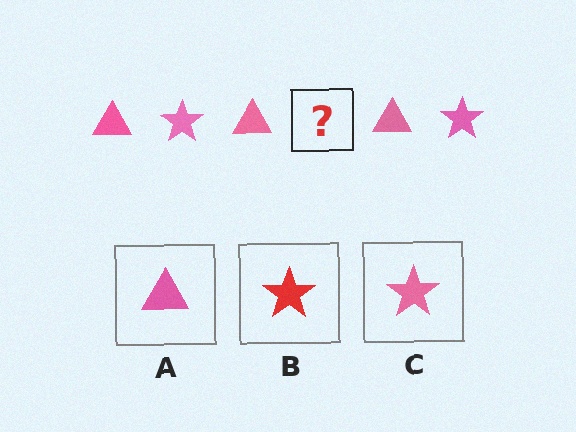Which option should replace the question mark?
Option C.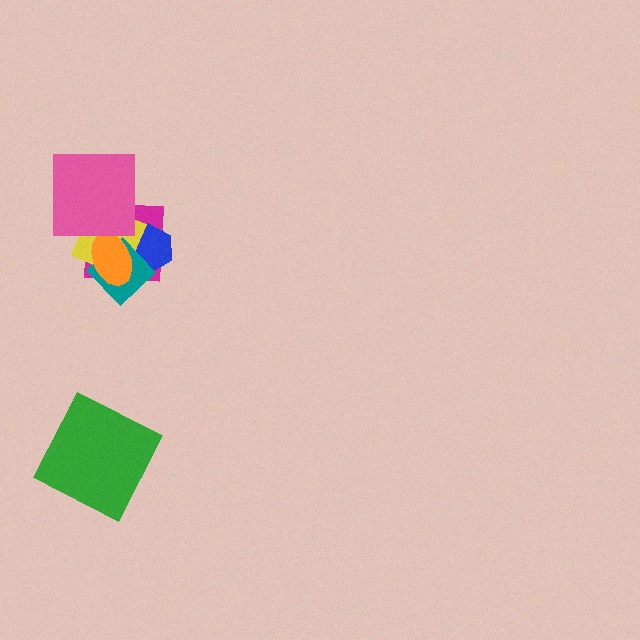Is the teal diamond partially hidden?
Yes, it is partially covered by another shape.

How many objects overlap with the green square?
0 objects overlap with the green square.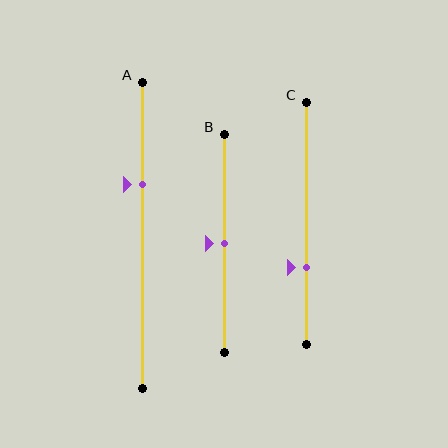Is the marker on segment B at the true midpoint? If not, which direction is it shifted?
Yes, the marker on segment B is at the true midpoint.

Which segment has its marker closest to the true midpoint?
Segment B has its marker closest to the true midpoint.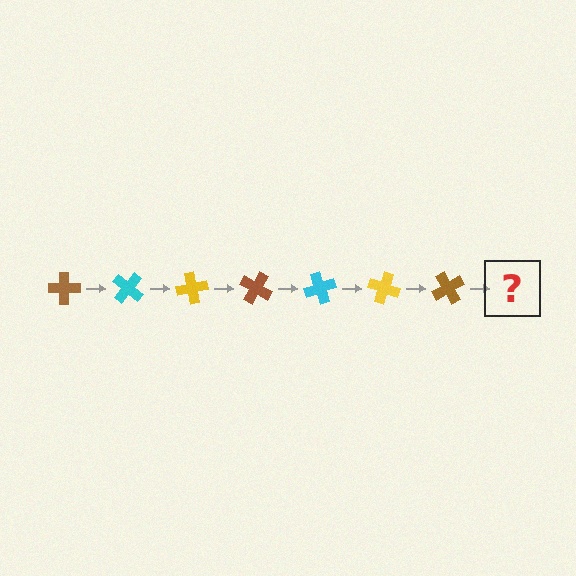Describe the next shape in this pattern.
It should be a cyan cross, rotated 280 degrees from the start.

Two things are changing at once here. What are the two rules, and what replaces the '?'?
The two rules are that it rotates 40 degrees each step and the color cycles through brown, cyan, and yellow. The '?' should be a cyan cross, rotated 280 degrees from the start.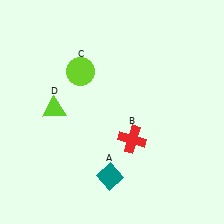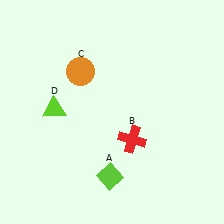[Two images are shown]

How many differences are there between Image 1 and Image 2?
There are 2 differences between the two images.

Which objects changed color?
A changed from teal to lime. C changed from lime to orange.